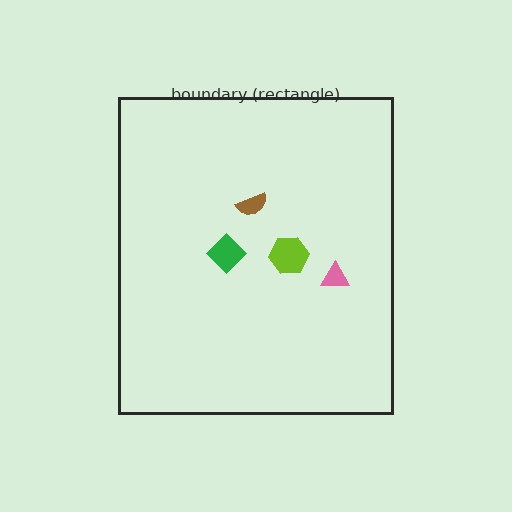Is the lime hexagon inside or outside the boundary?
Inside.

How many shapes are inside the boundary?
4 inside, 0 outside.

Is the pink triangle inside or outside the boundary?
Inside.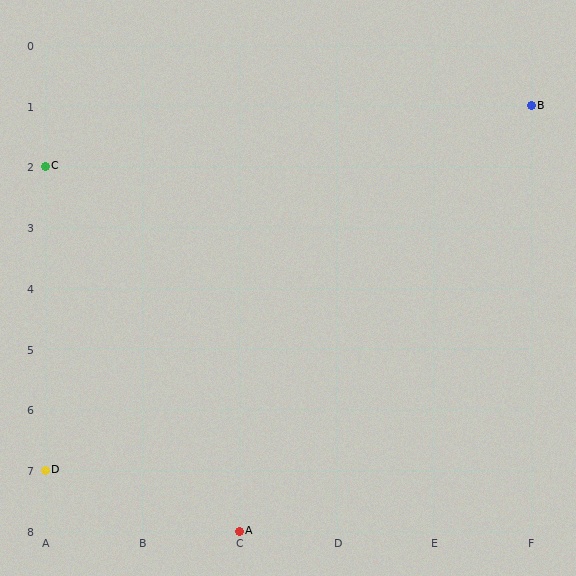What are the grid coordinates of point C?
Point C is at grid coordinates (A, 2).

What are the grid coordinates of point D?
Point D is at grid coordinates (A, 7).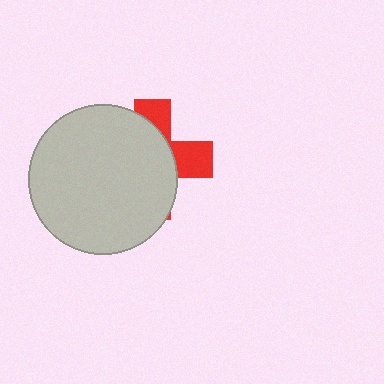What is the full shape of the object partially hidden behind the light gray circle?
The partially hidden object is a red cross.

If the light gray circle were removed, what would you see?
You would see the complete red cross.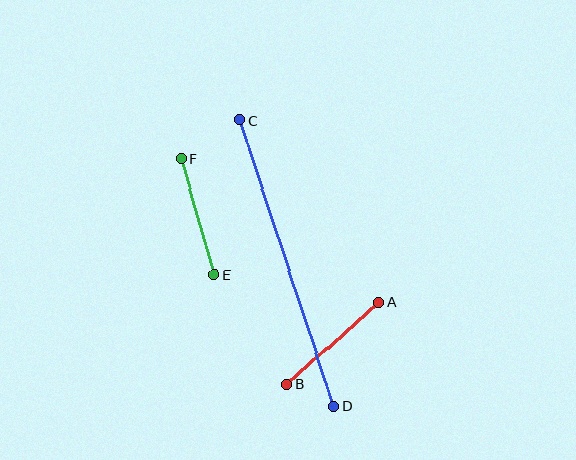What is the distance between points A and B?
The distance is approximately 124 pixels.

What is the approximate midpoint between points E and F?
The midpoint is at approximately (198, 216) pixels.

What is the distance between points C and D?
The distance is approximately 300 pixels.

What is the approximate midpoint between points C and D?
The midpoint is at approximately (287, 263) pixels.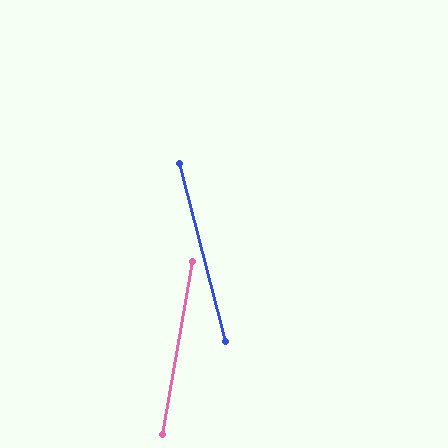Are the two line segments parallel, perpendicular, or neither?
Neither parallel nor perpendicular — they differ by about 25°.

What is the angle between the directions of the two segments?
Approximately 25 degrees.